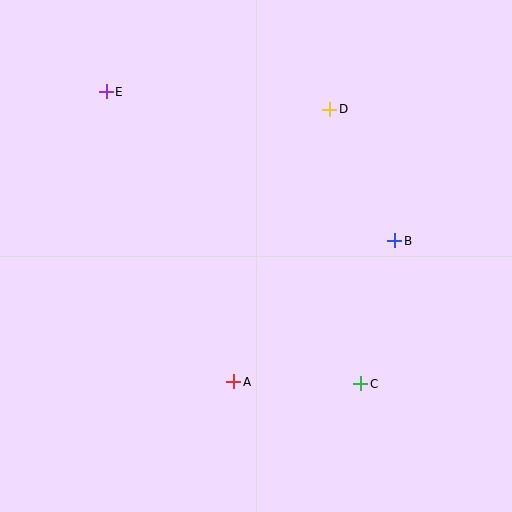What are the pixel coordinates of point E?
Point E is at (106, 92).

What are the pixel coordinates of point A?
Point A is at (234, 382).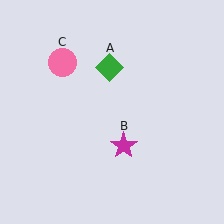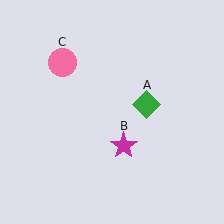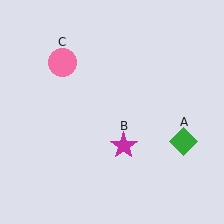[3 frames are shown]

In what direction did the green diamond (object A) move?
The green diamond (object A) moved down and to the right.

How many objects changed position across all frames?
1 object changed position: green diamond (object A).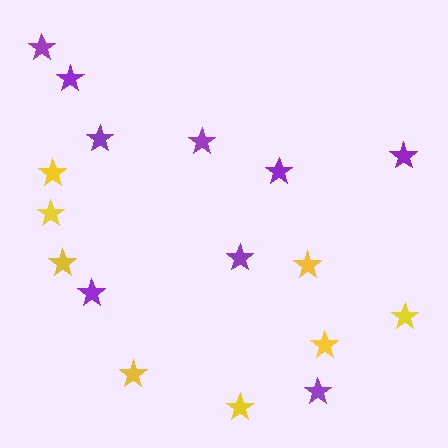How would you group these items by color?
There are 2 groups: one group of purple stars (9) and one group of yellow stars (8).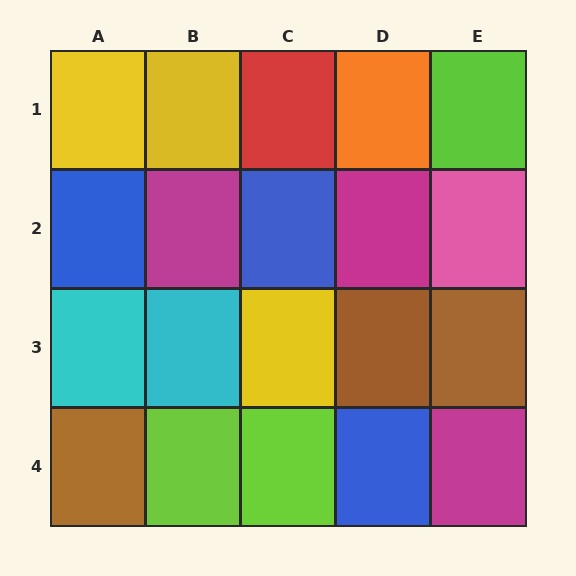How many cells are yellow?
3 cells are yellow.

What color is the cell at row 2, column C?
Blue.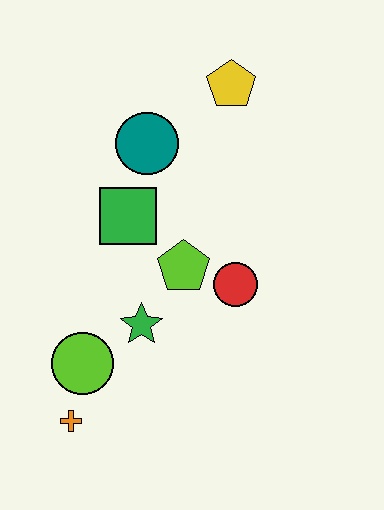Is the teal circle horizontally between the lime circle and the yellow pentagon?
Yes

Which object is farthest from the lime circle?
The yellow pentagon is farthest from the lime circle.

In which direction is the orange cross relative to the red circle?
The orange cross is to the left of the red circle.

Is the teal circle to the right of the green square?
Yes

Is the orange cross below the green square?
Yes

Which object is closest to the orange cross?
The lime circle is closest to the orange cross.